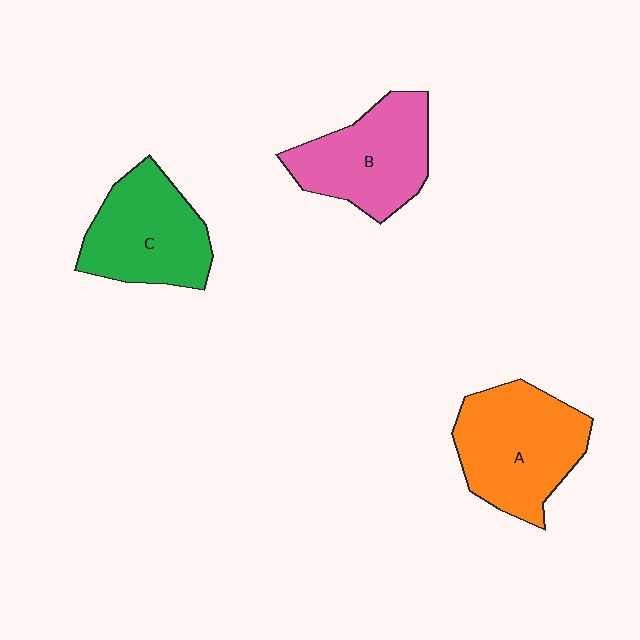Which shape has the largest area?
Shape A (orange).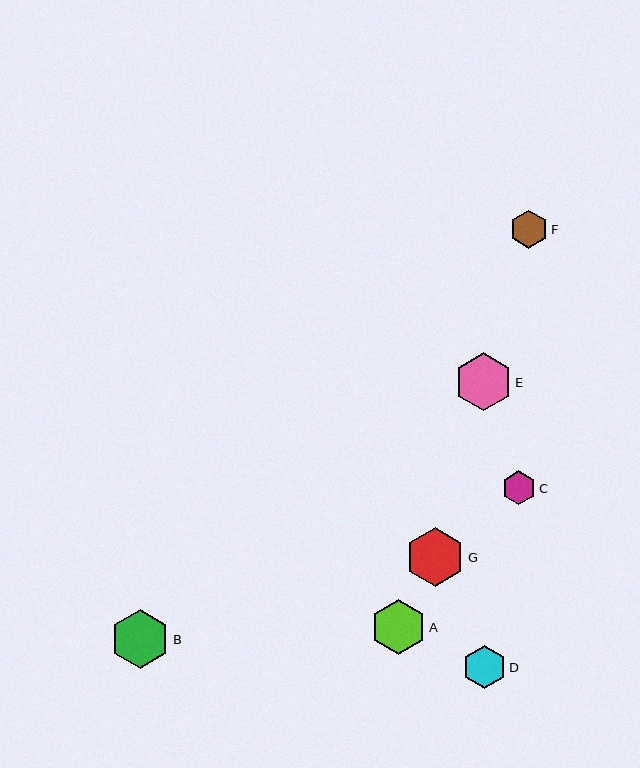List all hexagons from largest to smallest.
From largest to smallest: B, G, E, A, D, F, C.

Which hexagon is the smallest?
Hexagon C is the smallest with a size of approximately 34 pixels.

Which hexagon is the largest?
Hexagon B is the largest with a size of approximately 59 pixels.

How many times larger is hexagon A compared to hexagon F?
Hexagon A is approximately 1.5 times the size of hexagon F.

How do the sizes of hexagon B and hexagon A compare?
Hexagon B and hexagon A are approximately the same size.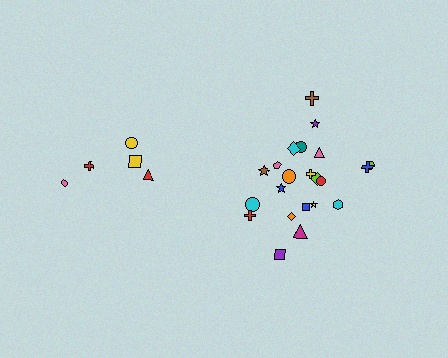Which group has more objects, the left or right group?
The right group.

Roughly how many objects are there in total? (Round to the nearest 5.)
Roughly 25 objects in total.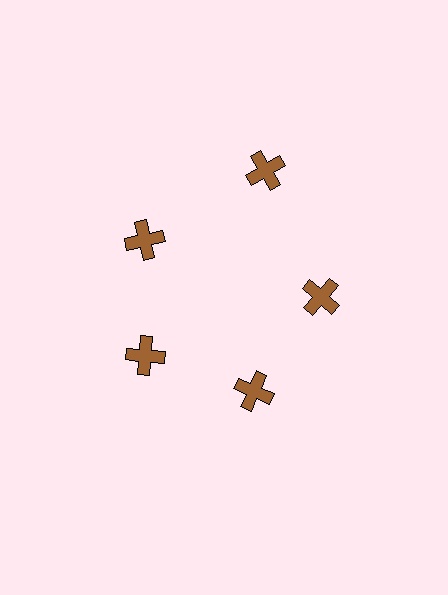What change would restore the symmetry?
The symmetry would be restored by moving it inward, back onto the ring so that all 5 crosses sit at equal angles and equal distance from the center.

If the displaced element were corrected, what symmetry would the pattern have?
It would have 5-fold rotational symmetry — the pattern would map onto itself every 72 degrees.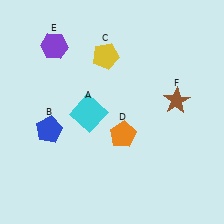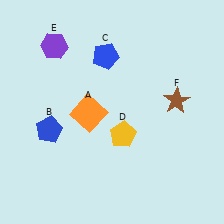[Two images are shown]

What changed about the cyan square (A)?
In Image 1, A is cyan. In Image 2, it changed to orange.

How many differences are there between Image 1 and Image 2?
There are 3 differences between the two images.